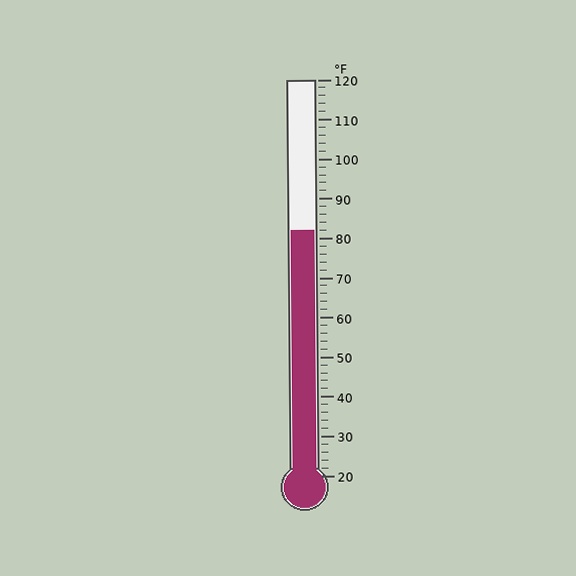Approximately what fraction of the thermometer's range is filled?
The thermometer is filled to approximately 60% of its range.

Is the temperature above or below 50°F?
The temperature is above 50°F.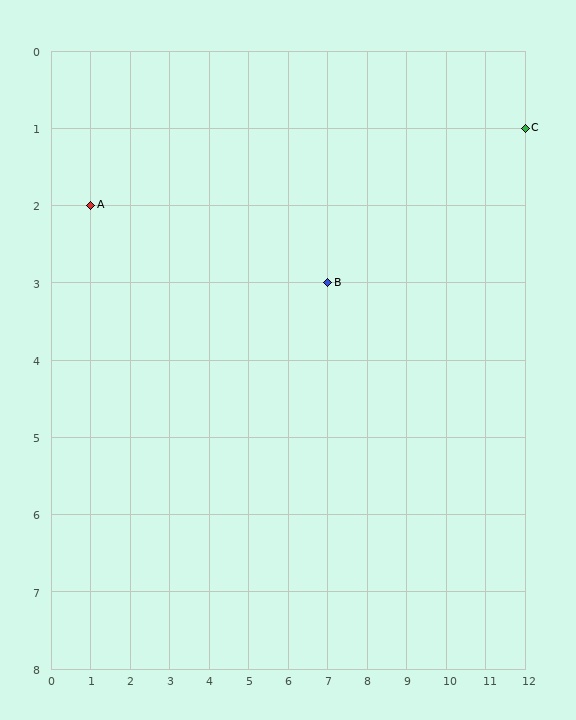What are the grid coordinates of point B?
Point B is at grid coordinates (7, 3).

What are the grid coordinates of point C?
Point C is at grid coordinates (12, 1).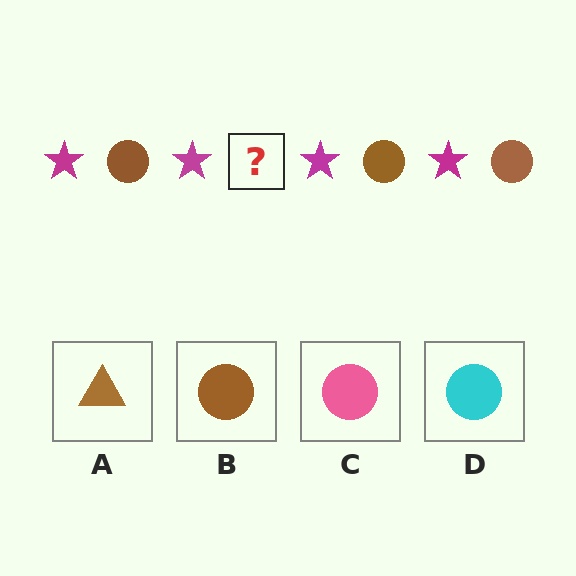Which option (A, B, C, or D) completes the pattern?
B.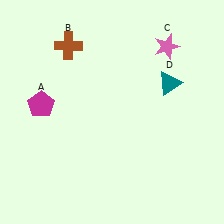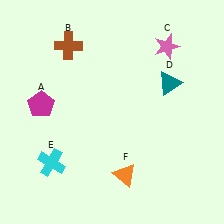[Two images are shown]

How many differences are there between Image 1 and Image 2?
There are 2 differences between the two images.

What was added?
A cyan cross (E), an orange triangle (F) were added in Image 2.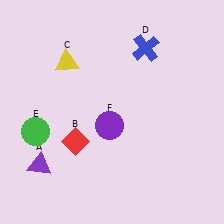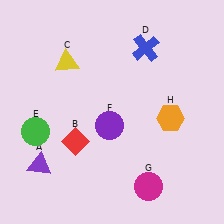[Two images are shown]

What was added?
A magenta circle (G), an orange hexagon (H) were added in Image 2.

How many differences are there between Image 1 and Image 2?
There are 2 differences between the two images.